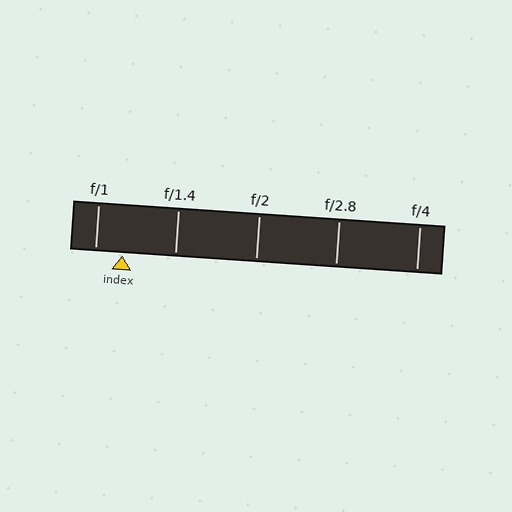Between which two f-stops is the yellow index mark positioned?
The index mark is between f/1 and f/1.4.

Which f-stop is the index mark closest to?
The index mark is closest to f/1.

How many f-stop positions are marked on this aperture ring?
There are 5 f-stop positions marked.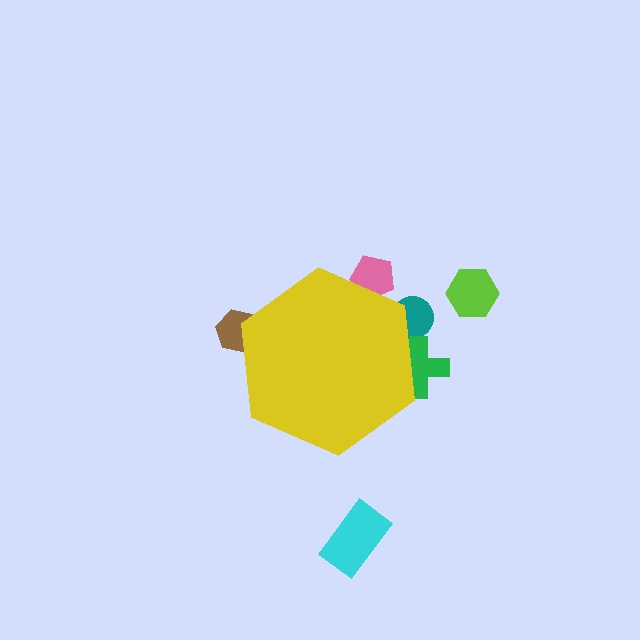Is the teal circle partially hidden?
Yes, the teal circle is partially hidden behind the yellow hexagon.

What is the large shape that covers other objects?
A yellow hexagon.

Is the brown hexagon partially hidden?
Yes, the brown hexagon is partially hidden behind the yellow hexagon.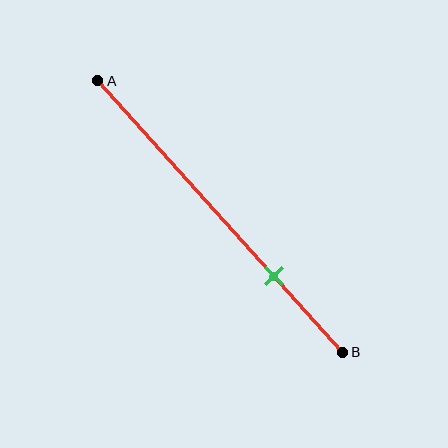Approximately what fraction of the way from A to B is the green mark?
The green mark is approximately 70% of the way from A to B.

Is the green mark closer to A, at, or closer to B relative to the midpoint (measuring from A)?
The green mark is closer to point B than the midpoint of segment AB.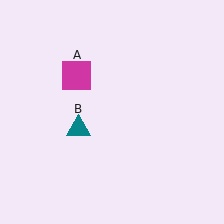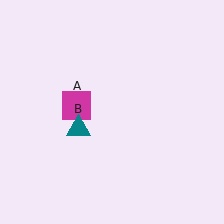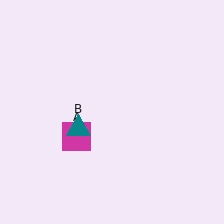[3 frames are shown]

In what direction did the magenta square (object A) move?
The magenta square (object A) moved down.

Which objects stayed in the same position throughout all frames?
Teal triangle (object B) remained stationary.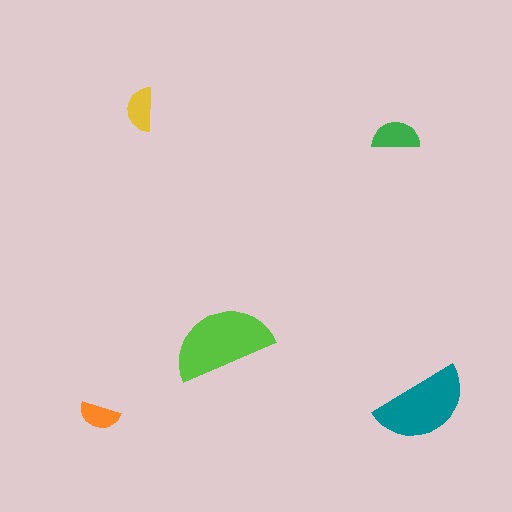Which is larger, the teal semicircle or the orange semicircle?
The teal one.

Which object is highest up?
The yellow semicircle is topmost.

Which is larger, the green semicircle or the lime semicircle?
The lime one.